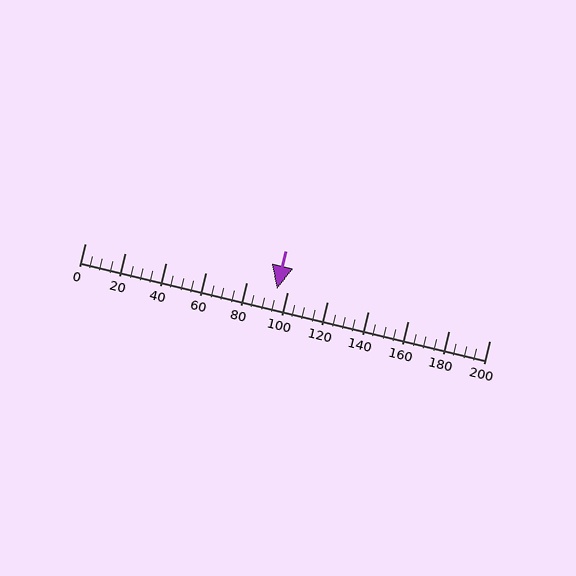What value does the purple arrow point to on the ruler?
The purple arrow points to approximately 95.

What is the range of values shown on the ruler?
The ruler shows values from 0 to 200.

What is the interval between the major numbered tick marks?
The major tick marks are spaced 20 units apart.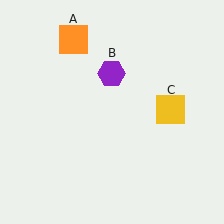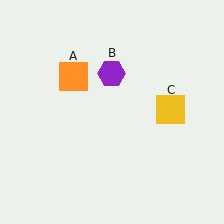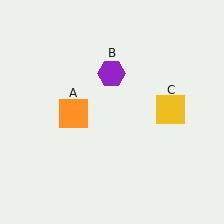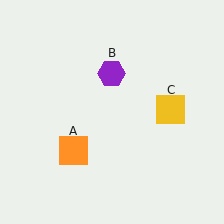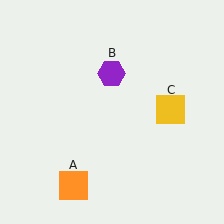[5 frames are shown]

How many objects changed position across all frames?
1 object changed position: orange square (object A).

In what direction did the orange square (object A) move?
The orange square (object A) moved down.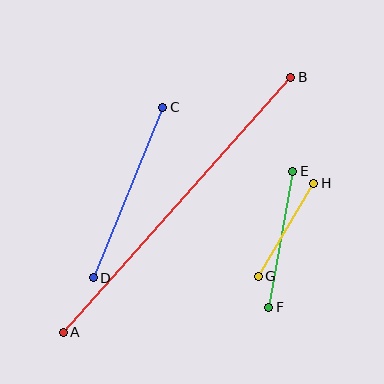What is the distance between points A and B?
The distance is approximately 342 pixels.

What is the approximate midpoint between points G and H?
The midpoint is at approximately (286, 230) pixels.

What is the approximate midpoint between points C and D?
The midpoint is at approximately (128, 193) pixels.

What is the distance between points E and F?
The distance is approximately 138 pixels.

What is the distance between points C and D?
The distance is approximately 184 pixels.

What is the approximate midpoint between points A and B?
The midpoint is at approximately (177, 205) pixels.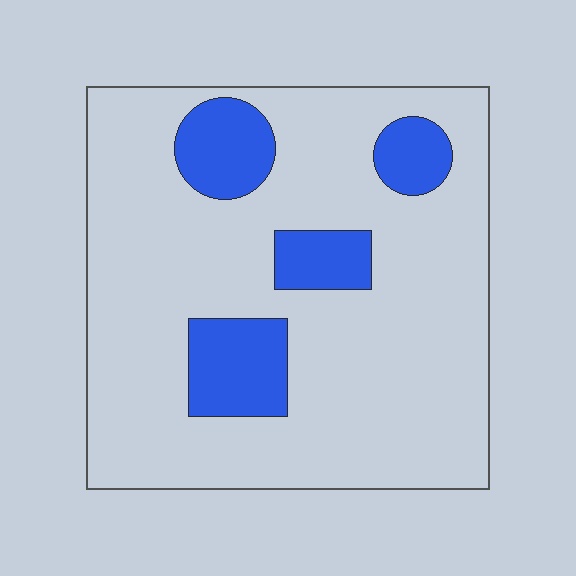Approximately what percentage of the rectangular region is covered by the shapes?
Approximately 20%.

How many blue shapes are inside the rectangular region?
4.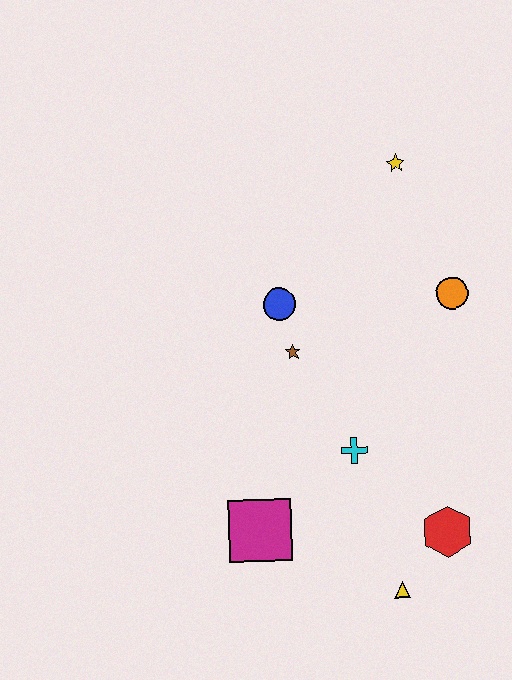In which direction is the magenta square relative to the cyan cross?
The magenta square is to the left of the cyan cross.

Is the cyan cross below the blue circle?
Yes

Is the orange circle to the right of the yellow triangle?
Yes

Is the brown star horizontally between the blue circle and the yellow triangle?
Yes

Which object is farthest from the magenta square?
The yellow star is farthest from the magenta square.